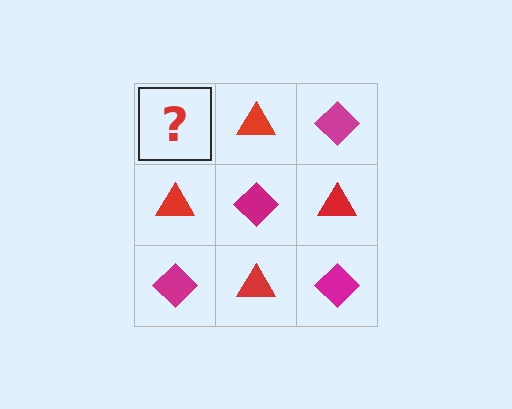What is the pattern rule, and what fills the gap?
The rule is that it alternates magenta diamond and red triangle in a checkerboard pattern. The gap should be filled with a magenta diamond.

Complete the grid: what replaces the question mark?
The question mark should be replaced with a magenta diamond.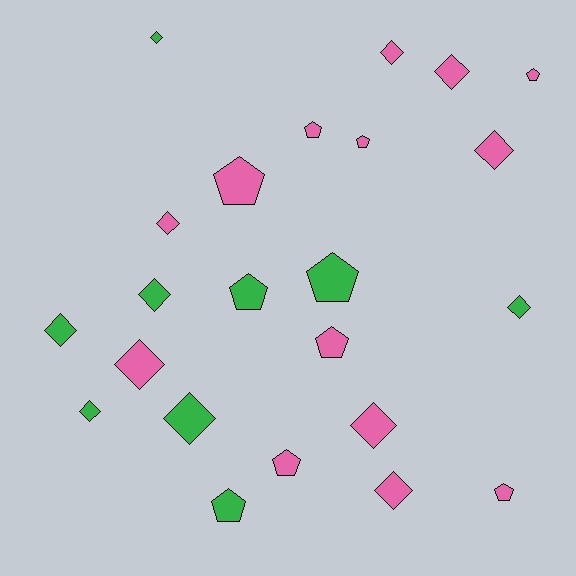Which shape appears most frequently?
Diamond, with 13 objects.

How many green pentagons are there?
There are 3 green pentagons.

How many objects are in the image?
There are 23 objects.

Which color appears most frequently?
Pink, with 14 objects.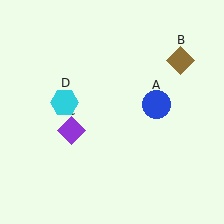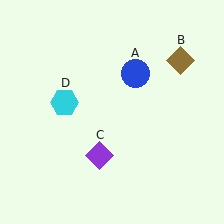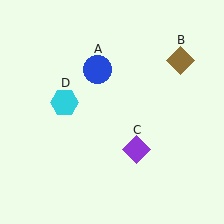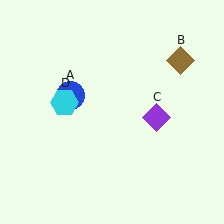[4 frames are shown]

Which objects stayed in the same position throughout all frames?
Brown diamond (object B) and cyan hexagon (object D) remained stationary.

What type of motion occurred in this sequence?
The blue circle (object A), purple diamond (object C) rotated counterclockwise around the center of the scene.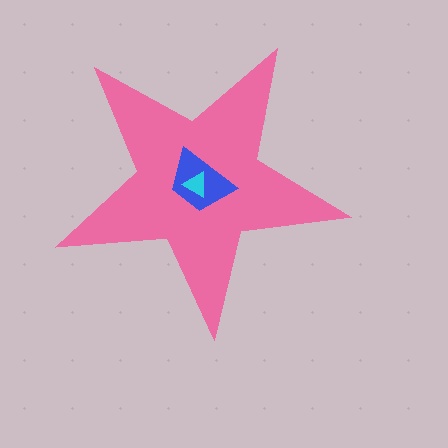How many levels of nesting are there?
3.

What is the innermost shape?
The cyan triangle.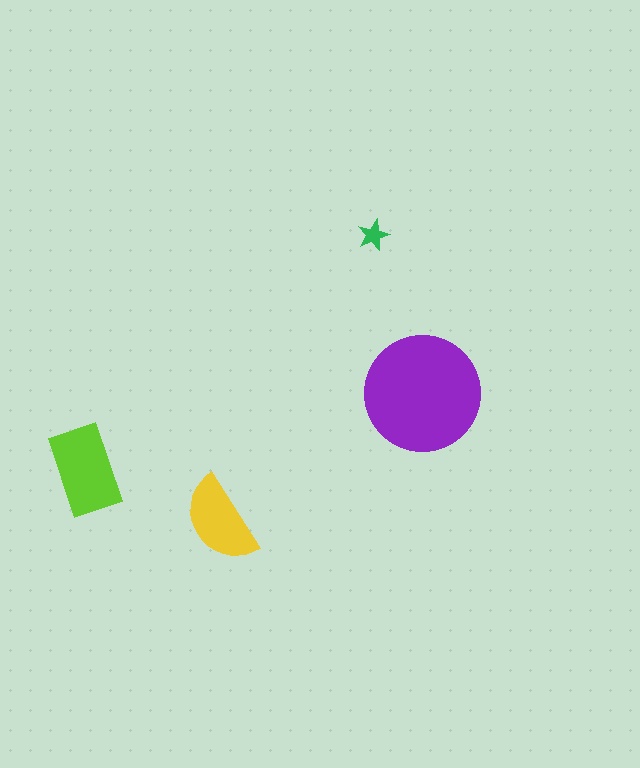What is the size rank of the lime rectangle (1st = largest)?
2nd.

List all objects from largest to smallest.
The purple circle, the lime rectangle, the yellow semicircle, the green star.